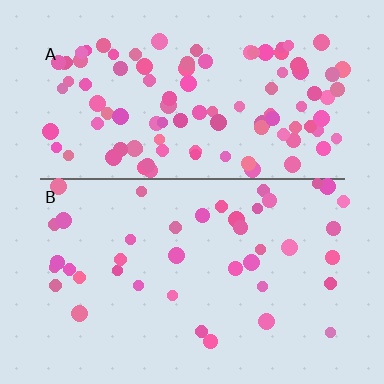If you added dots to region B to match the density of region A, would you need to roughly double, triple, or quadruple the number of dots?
Approximately triple.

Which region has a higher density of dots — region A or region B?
A (the top).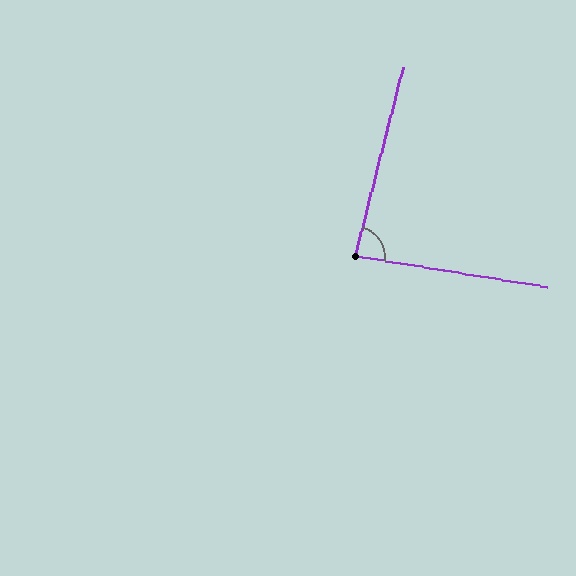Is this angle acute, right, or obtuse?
It is acute.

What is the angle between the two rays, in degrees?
Approximately 85 degrees.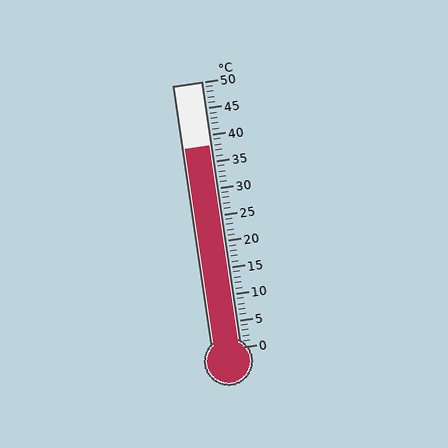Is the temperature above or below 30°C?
The temperature is above 30°C.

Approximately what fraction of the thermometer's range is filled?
The thermometer is filled to approximately 75% of its range.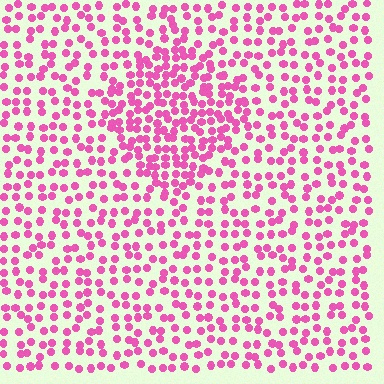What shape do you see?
I see a diamond.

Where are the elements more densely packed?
The elements are more densely packed inside the diamond boundary.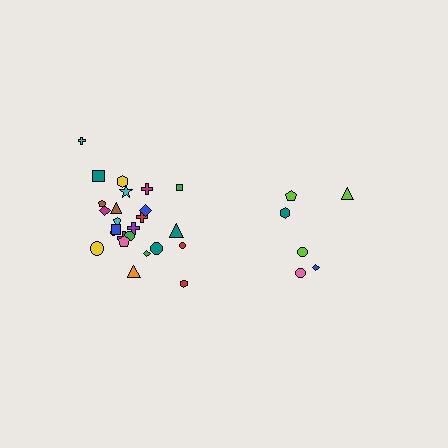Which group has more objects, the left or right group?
The left group.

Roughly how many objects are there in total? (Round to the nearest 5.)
Roughly 30 objects in total.